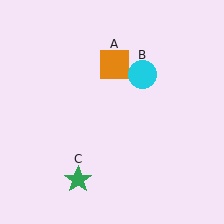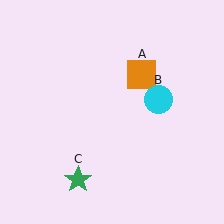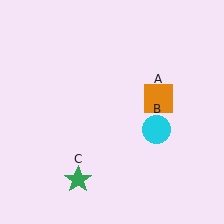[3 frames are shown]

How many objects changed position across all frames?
2 objects changed position: orange square (object A), cyan circle (object B).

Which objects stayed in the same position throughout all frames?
Green star (object C) remained stationary.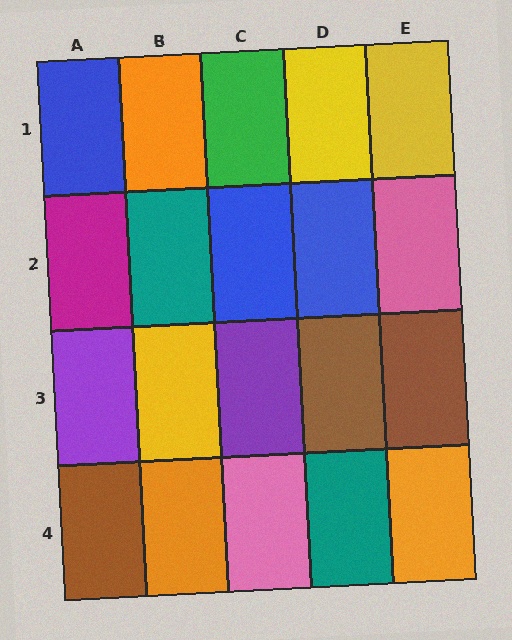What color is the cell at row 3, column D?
Brown.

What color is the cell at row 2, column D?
Blue.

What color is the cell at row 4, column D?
Teal.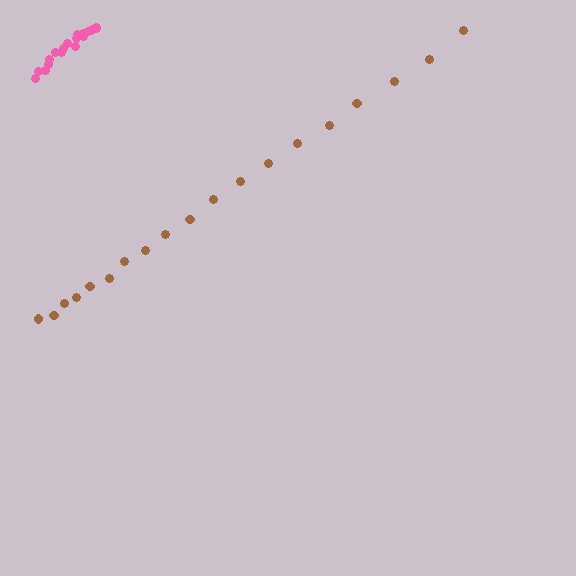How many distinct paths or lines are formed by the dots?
There are 2 distinct paths.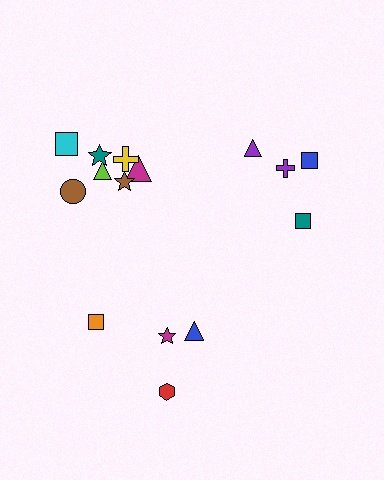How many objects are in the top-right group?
There are 4 objects.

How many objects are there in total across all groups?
There are 15 objects.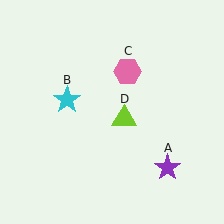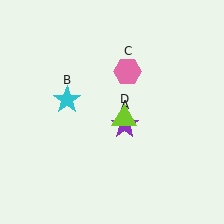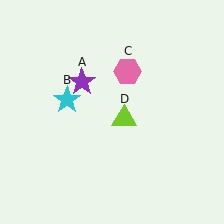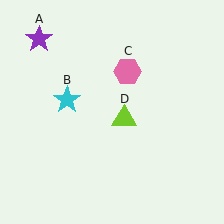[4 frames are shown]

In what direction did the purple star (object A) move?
The purple star (object A) moved up and to the left.